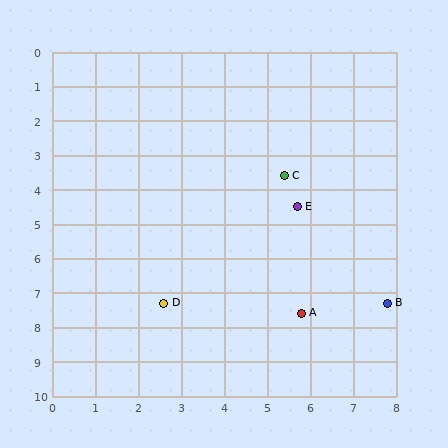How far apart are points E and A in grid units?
Points E and A are about 3.1 grid units apart.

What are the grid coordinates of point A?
Point A is at approximately (5.8, 7.6).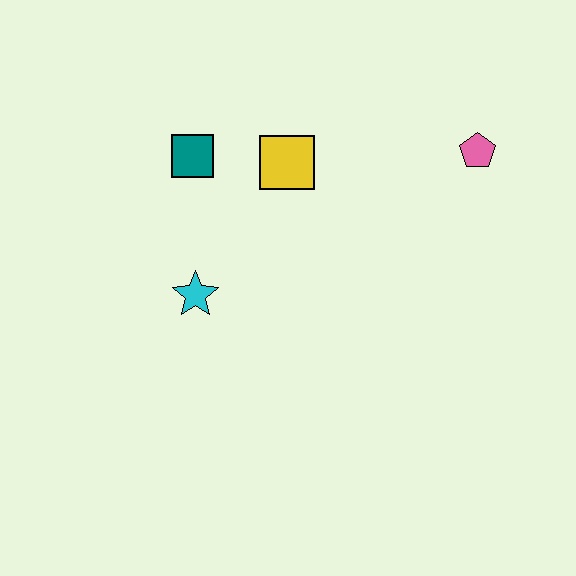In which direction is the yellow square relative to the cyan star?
The yellow square is above the cyan star.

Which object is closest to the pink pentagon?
The yellow square is closest to the pink pentagon.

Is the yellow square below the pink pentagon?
Yes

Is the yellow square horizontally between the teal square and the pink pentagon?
Yes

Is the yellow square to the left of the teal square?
No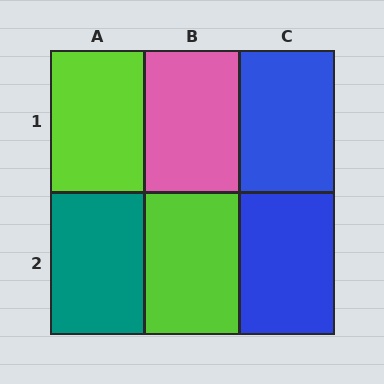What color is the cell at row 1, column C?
Blue.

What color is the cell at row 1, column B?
Pink.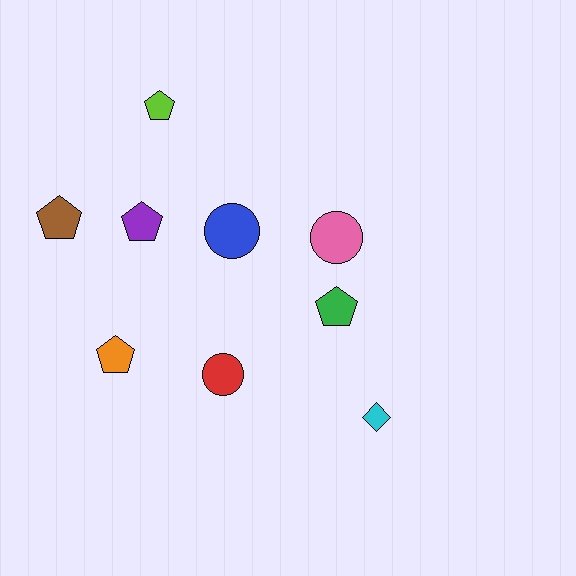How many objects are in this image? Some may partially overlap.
There are 9 objects.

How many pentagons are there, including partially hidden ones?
There are 5 pentagons.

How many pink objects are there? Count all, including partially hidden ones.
There is 1 pink object.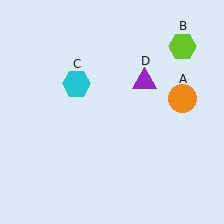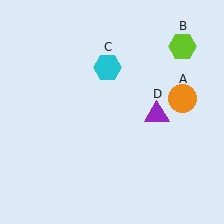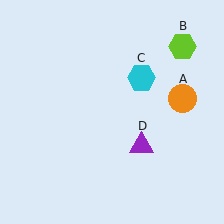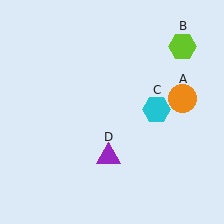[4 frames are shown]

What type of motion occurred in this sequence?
The cyan hexagon (object C), purple triangle (object D) rotated clockwise around the center of the scene.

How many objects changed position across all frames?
2 objects changed position: cyan hexagon (object C), purple triangle (object D).